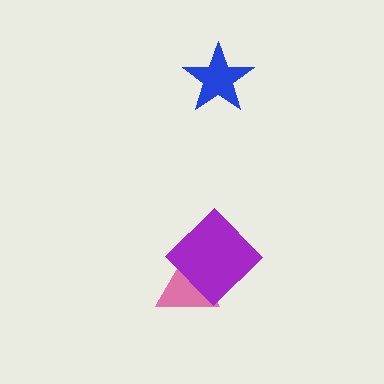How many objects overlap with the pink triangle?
1 object overlaps with the pink triangle.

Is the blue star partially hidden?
No, no other shape covers it.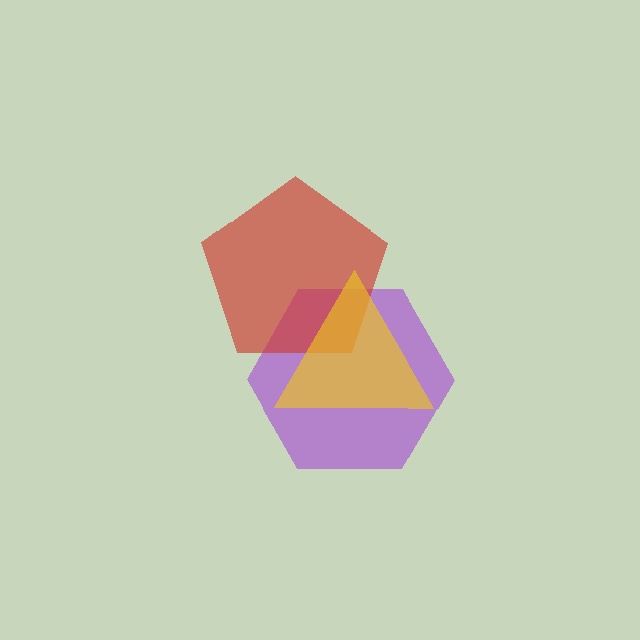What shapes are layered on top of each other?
The layered shapes are: a purple hexagon, a red pentagon, a yellow triangle.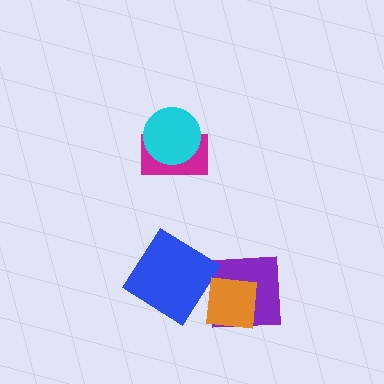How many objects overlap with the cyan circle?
1 object overlaps with the cyan circle.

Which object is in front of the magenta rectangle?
The cyan circle is in front of the magenta rectangle.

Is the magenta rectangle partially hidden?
Yes, it is partially covered by another shape.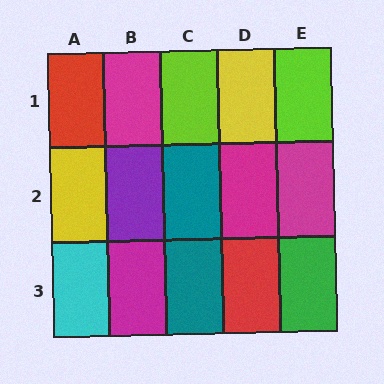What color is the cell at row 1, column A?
Red.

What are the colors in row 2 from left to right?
Yellow, purple, teal, magenta, magenta.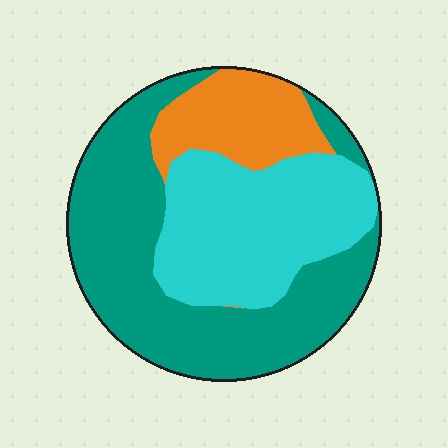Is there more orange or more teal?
Teal.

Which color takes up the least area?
Orange, at roughly 15%.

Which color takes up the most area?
Teal, at roughly 50%.